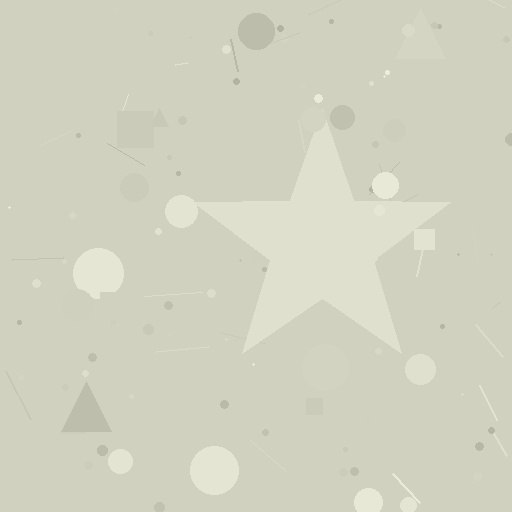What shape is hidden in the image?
A star is hidden in the image.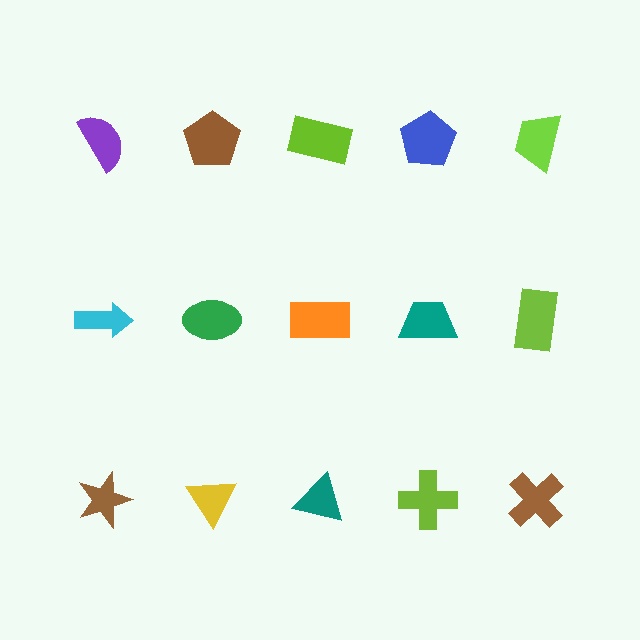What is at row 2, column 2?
A green ellipse.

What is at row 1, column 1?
A purple semicircle.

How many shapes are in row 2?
5 shapes.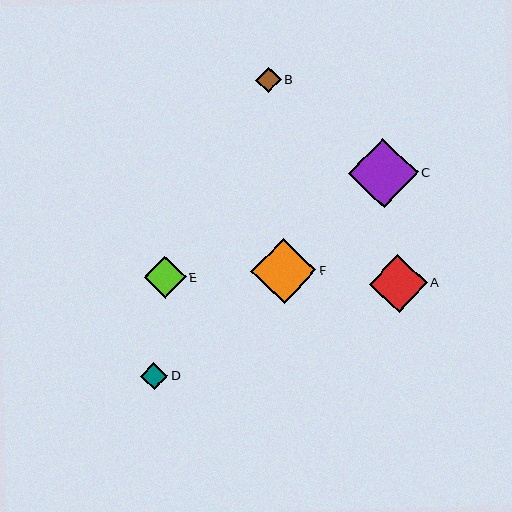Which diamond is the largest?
Diamond C is the largest with a size of approximately 69 pixels.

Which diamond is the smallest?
Diamond B is the smallest with a size of approximately 25 pixels.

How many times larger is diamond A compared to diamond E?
Diamond A is approximately 1.4 times the size of diamond E.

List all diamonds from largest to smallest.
From largest to smallest: C, F, A, E, D, B.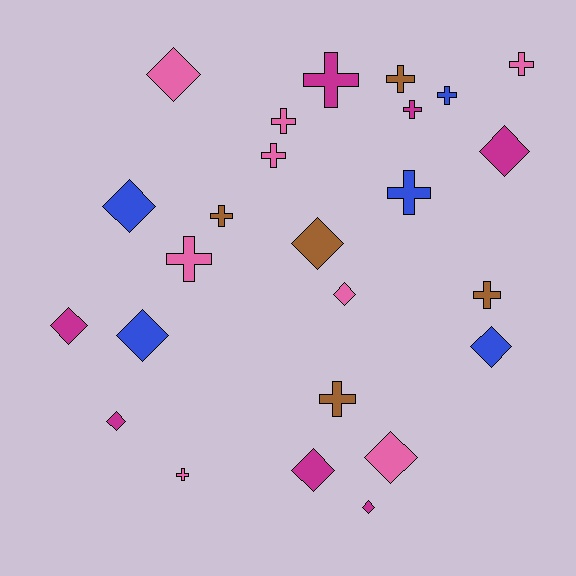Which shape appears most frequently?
Cross, with 13 objects.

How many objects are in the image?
There are 25 objects.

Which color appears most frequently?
Pink, with 8 objects.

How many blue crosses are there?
There are 2 blue crosses.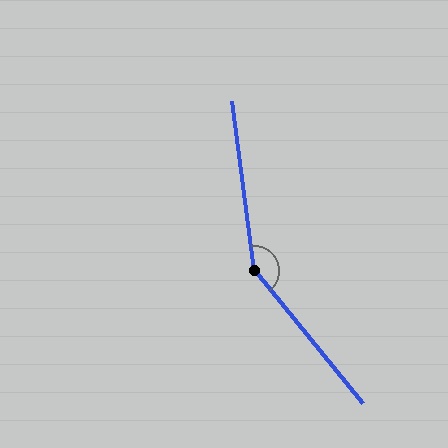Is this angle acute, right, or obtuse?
It is obtuse.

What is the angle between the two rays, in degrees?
Approximately 148 degrees.